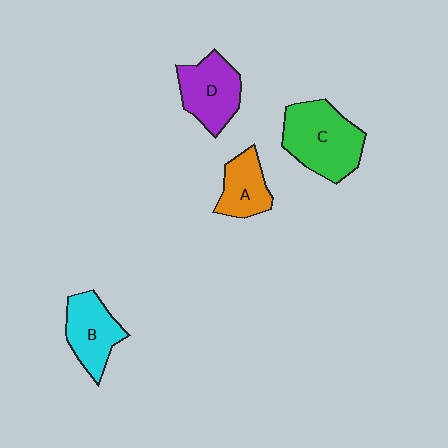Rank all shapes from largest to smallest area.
From largest to smallest: C (green), D (purple), B (cyan), A (orange).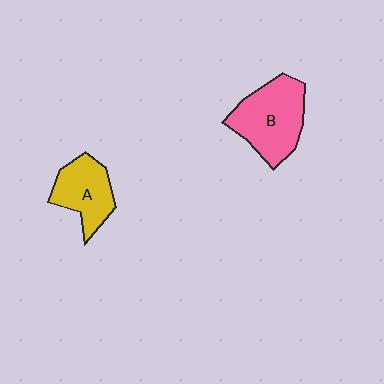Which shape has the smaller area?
Shape A (yellow).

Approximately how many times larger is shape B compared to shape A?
Approximately 1.4 times.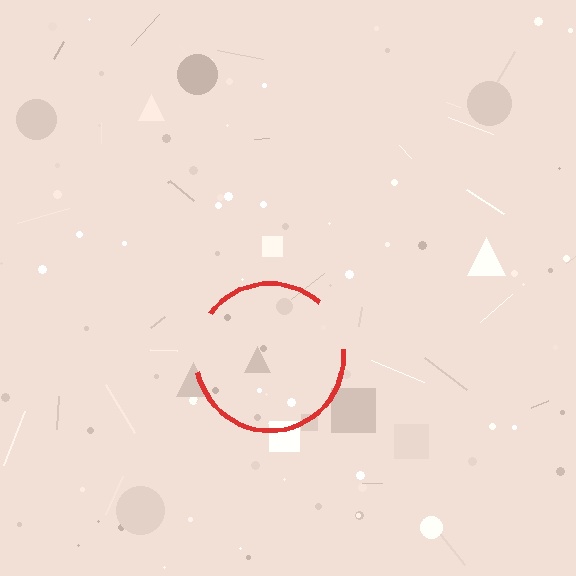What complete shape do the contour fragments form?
The contour fragments form a circle.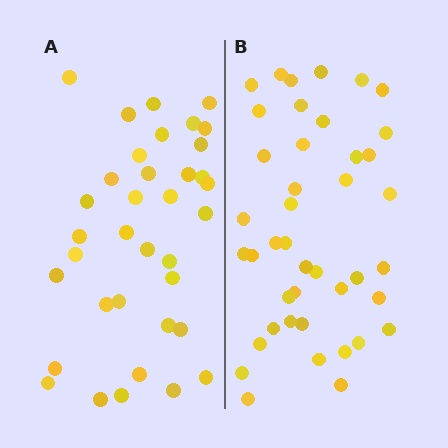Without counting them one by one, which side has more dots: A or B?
Region B (the right region) has more dots.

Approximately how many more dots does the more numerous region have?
Region B has about 6 more dots than region A.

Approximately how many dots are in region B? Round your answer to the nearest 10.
About 40 dots. (The exact count is 42, which rounds to 40.)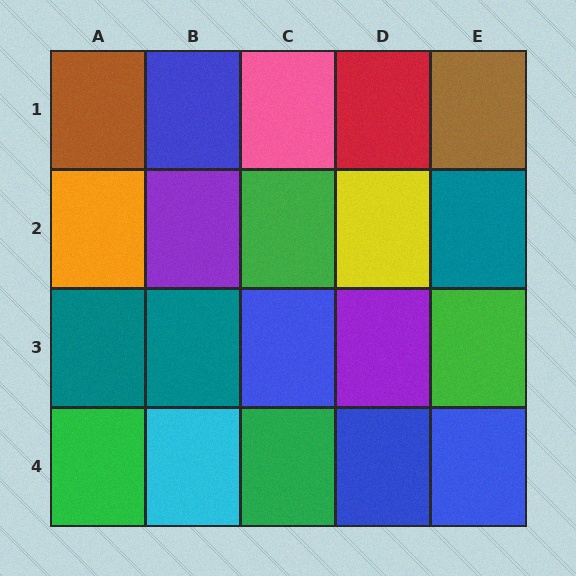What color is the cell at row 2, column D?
Yellow.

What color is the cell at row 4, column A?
Green.